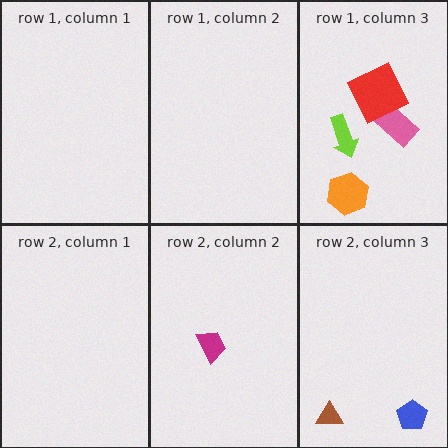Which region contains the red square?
The row 1, column 3 region.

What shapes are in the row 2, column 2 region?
The magenta trapezoid.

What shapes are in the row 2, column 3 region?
The brown triangle, the blue pentagon.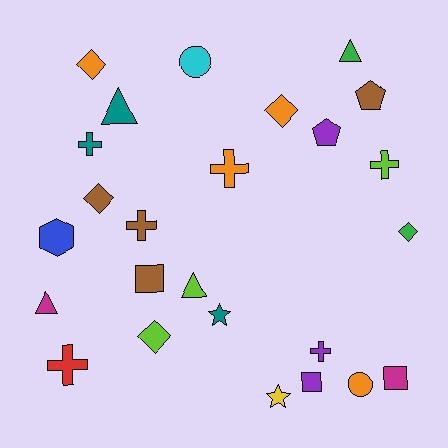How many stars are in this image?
There are 2 stars.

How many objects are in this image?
There are 25 objects.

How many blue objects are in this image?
There is 1 blue object.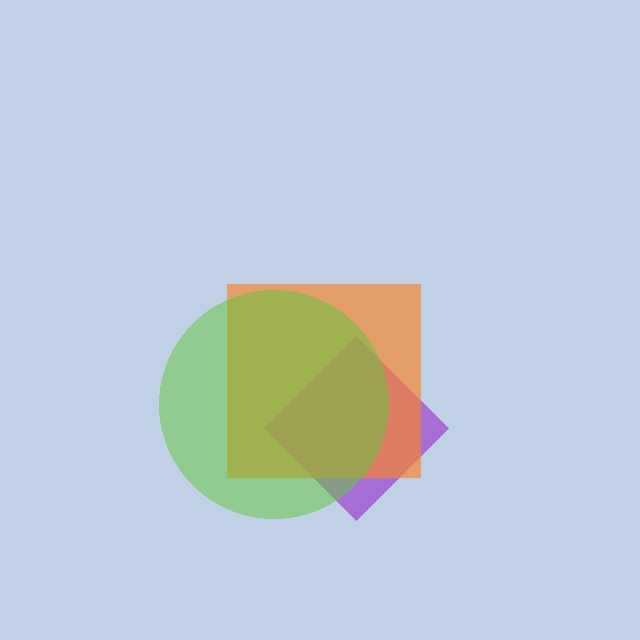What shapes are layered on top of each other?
The layered shapes are: a purple diamond, an orange square, a lime circle.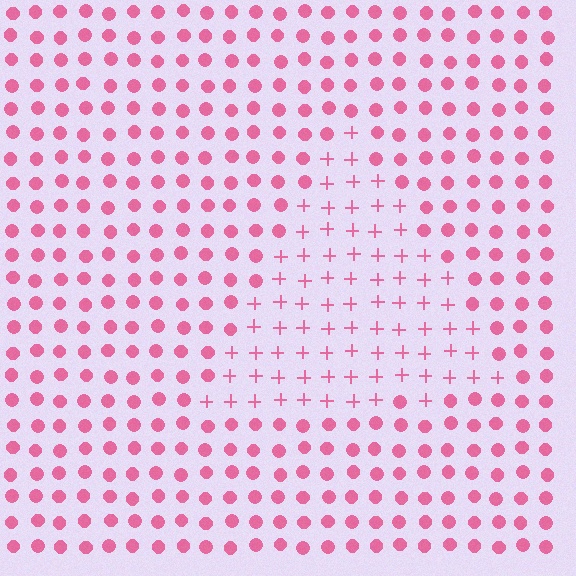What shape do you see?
I see a triangle.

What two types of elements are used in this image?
The image uses plus signs inside the triangle region and circles outside it.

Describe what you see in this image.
The image is filled with small pink elements arranged in a uniform grid. A triangle-shaped region contains plus signs, while the surrounding area contains circles. The boundary is defined purely by the change in element shape.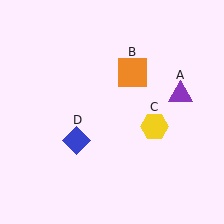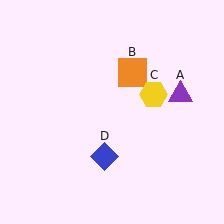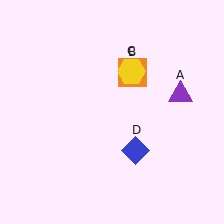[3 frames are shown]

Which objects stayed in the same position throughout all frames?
Purple triangle (object A) and orange square (object B) remained stationary.